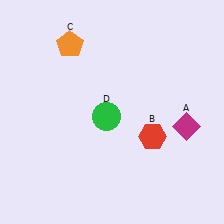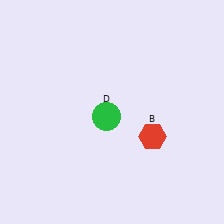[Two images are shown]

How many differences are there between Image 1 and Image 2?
There are 2 differences between the two images.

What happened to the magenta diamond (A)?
The magenta diamond (A) was removed in Image 2. It was in the bottom-right area of Image 1.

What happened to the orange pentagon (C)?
The orange pentagon (C) was removed in Image 2. It was in the top-left area of Image 1.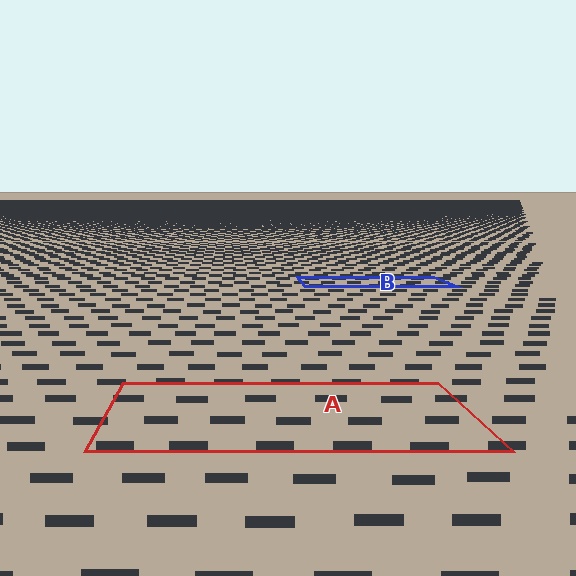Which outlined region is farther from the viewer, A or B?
Region B is farther from the viewer — the texture elements inside it appear smaller and more densely packed.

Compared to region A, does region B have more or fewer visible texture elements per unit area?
Region B has more texture elements per unit area — they are packed more densely because it is farther away.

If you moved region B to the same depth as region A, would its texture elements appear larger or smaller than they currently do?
They would appear larger. At a closer depth, the same texture elements are projected at a bigger on-screen size.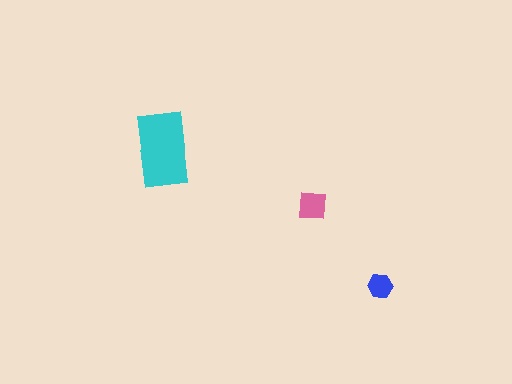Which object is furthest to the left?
The cyan rectangle is leftmost.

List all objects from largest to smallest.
The cyan rectangle, the pink square, the blue hexagon.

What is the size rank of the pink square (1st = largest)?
2nd.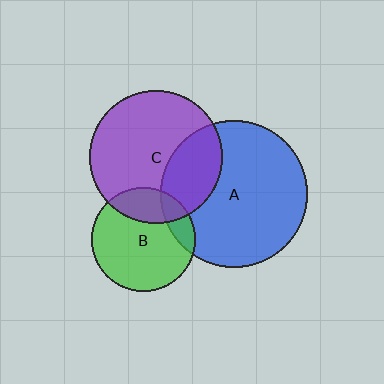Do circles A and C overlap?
Yes.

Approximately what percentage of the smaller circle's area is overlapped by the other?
Approximately 30%.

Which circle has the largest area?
Circle A (blue).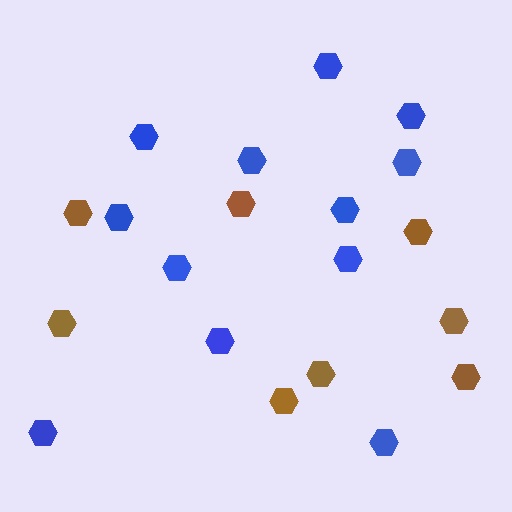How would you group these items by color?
There are 2 groups: one group of brown hexagons (8) and one group of blue hexagons (12).